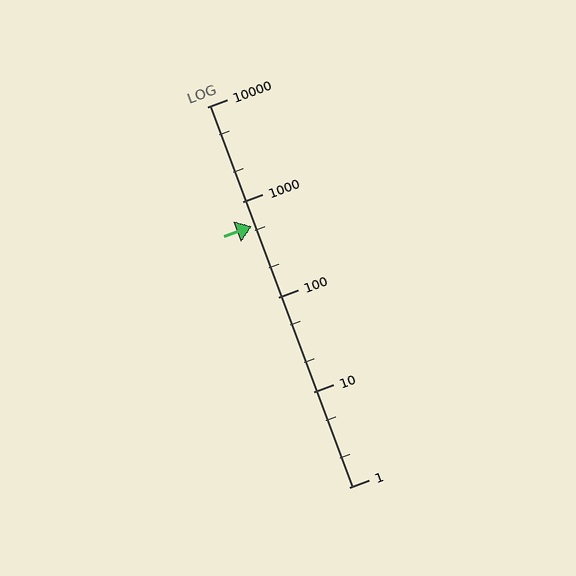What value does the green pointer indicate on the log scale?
The pointer indicates approximately 550.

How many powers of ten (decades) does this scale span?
The scale spans 4 decades, from 1 to 10000.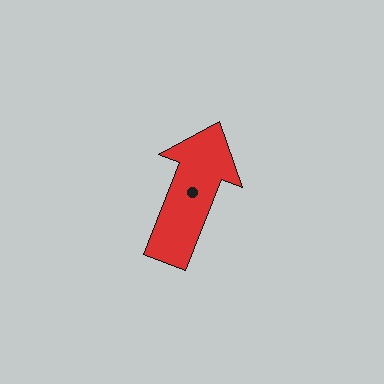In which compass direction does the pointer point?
North.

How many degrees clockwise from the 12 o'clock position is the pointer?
Approximately 21 degrees.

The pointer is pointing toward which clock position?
Roughly 1 o'clock.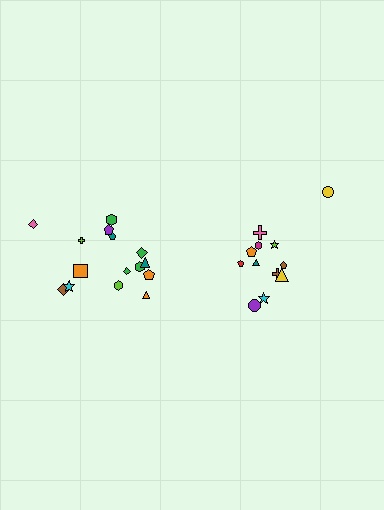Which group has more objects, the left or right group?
The left group.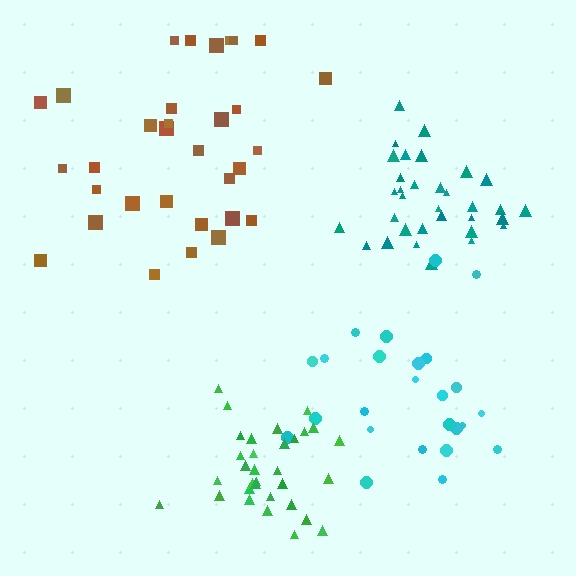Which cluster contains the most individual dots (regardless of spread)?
Teal (33).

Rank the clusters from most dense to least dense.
green, teal, cyan, brown.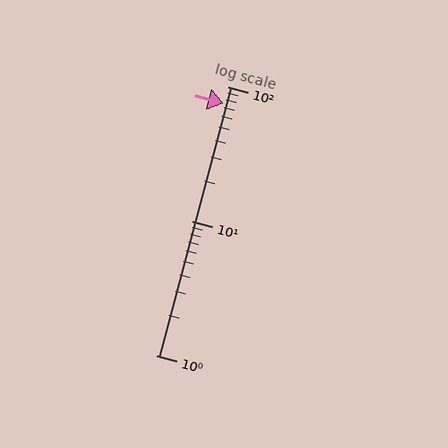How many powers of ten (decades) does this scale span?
The scale spans 2 decades, from 1 to 100.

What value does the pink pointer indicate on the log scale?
The pointer indicates approximately 75.